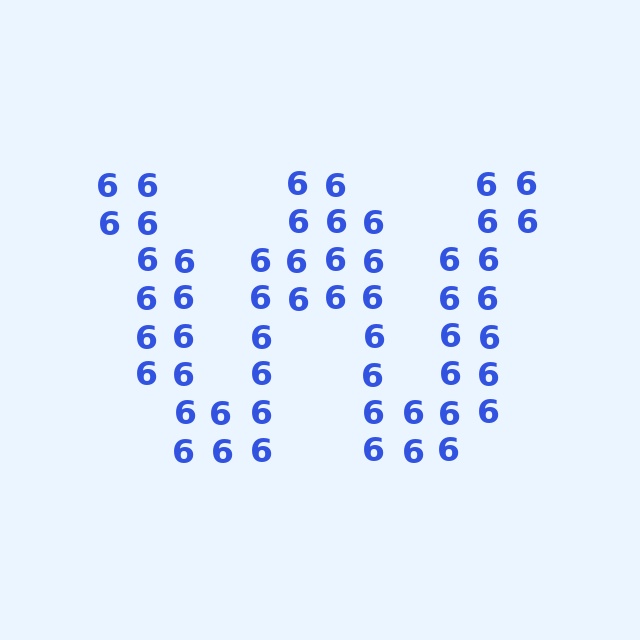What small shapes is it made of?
It is made of small digit 6's.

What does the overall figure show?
The overall figure shows the letter W.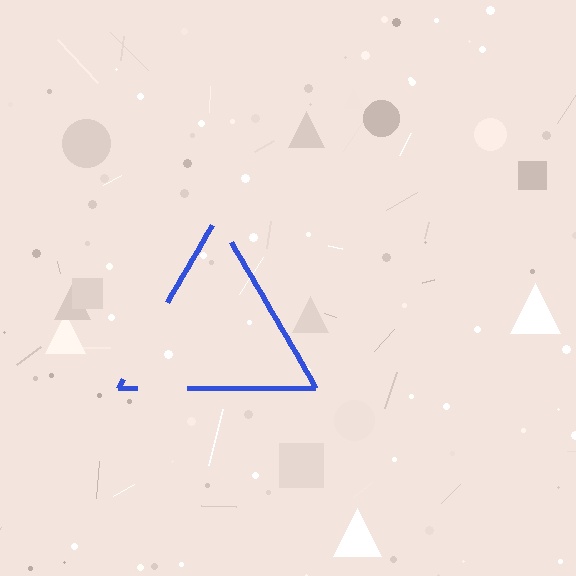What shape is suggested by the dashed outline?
The dashed outline suggests a triangle.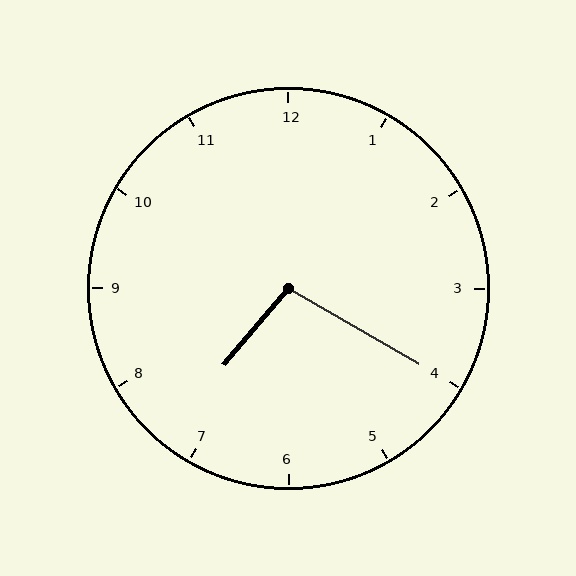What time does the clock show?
7:20.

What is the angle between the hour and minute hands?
Approximately 100 degrees.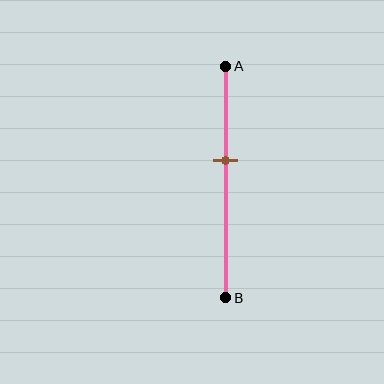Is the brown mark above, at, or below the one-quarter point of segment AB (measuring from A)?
The brown mark is below the one-quarter point of segment AB.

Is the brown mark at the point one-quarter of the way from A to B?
No, the mark is at about 40% from A, not at the 25% one-quarter point.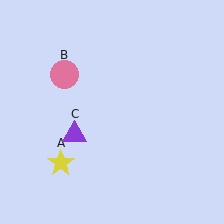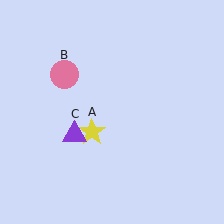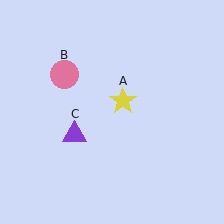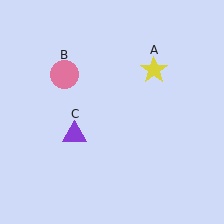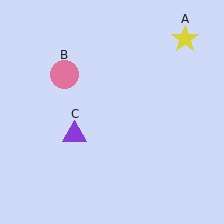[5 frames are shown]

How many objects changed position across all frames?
1 object changed position: yellow star (object A).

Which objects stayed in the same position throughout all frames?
Pink circle (object B) and purple triangle (object C) remained stationary.